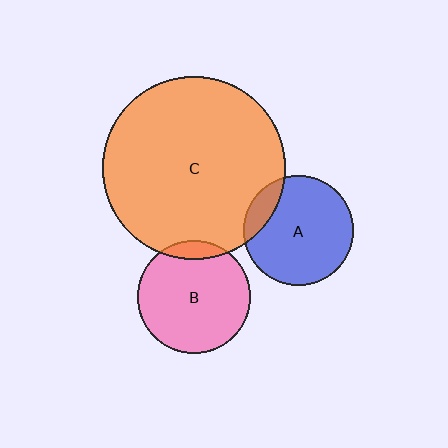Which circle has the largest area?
Circle C (orange).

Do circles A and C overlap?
Yes.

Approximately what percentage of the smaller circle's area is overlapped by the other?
Approximately 15%.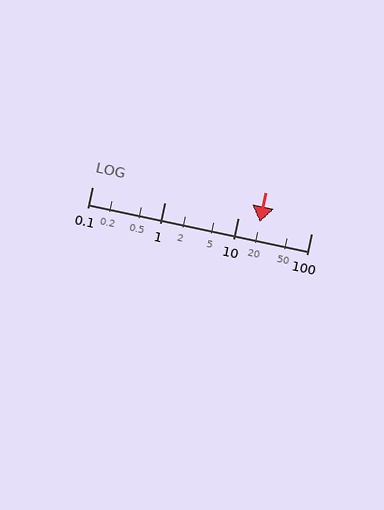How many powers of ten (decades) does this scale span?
The scale spans 3 decades, from 0.1 to 100.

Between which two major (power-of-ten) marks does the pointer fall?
The pointer is between 10 and 100.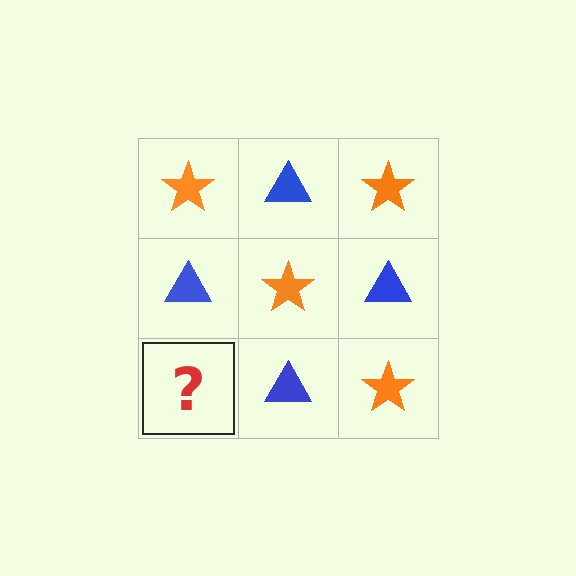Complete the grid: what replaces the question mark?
The question mark should be replaced with an orange star.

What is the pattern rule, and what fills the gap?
The rule is that it alternates orange star and blue triangle in a checkerboard pattern. The gap should be filled with an orange star.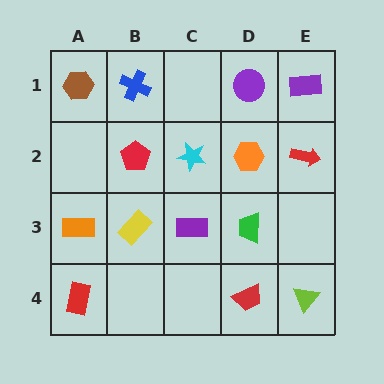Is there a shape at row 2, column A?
No, that cell is empty.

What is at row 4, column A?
A red rectangle.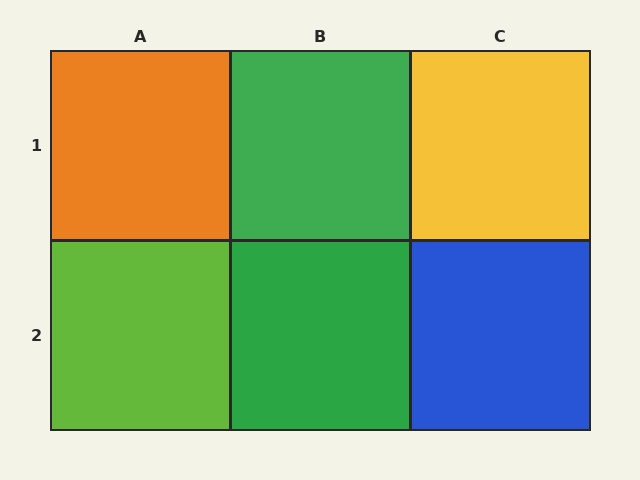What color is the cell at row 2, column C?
Blue.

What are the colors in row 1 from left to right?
Orange, green, yellow.